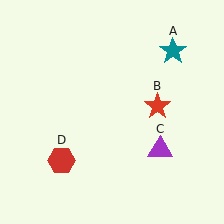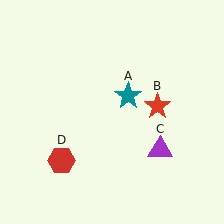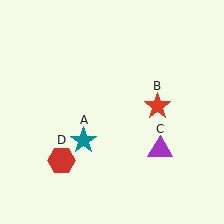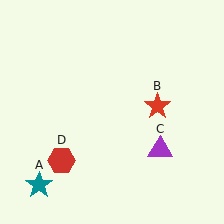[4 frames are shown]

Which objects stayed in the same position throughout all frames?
Red star (object B) and purple triangle (object C) and red hexagon (object D) remained stationary.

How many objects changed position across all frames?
1 object changed position: teal star (object A).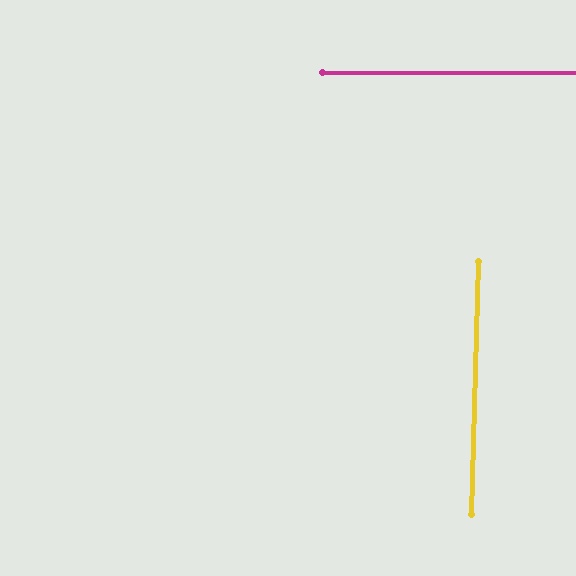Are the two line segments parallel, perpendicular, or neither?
Perpendicular — they meet at approximately 89°.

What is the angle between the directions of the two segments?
Approximately 89 degrees.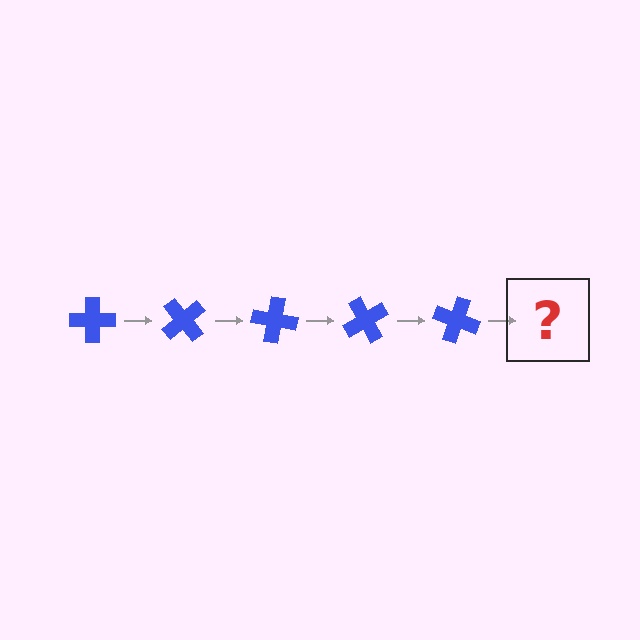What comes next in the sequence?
The next element should be a blue cross rotated 250 degrees.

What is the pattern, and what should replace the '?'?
The pattern is that the cross rotates 50 degrees each step. The '?' should be a blue cross rotated 250 degrees.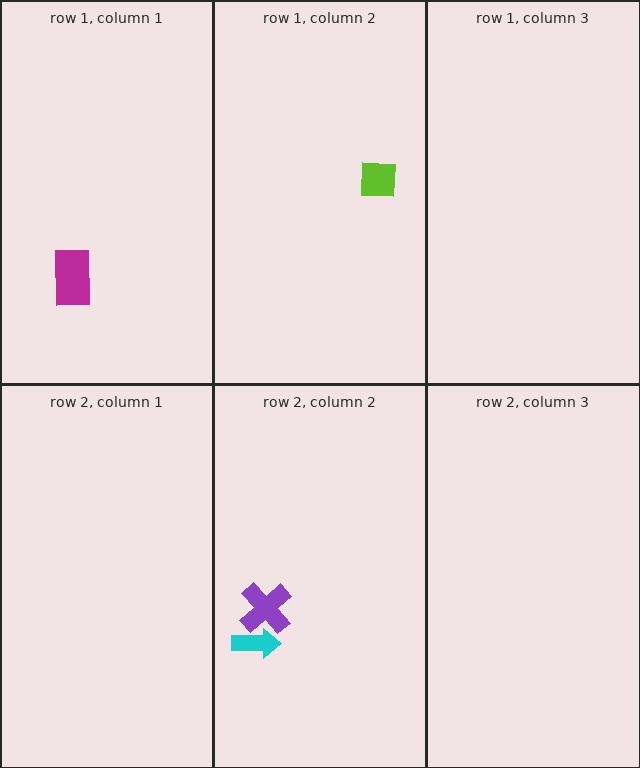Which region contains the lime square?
The row 1, column 2 region.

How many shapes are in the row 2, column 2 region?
2.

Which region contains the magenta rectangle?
The row 1, column 1 region.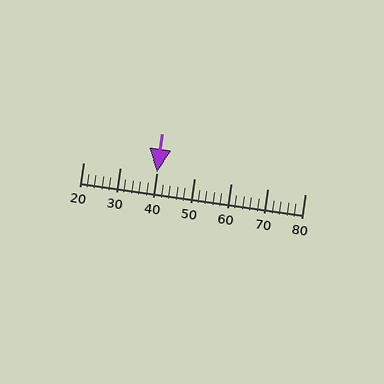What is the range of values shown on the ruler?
The ruler shows values from 20 to 80.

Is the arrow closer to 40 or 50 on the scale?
The arrow is closer to 40.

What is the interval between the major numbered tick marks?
The major tick marks are spaced 10 units apart.